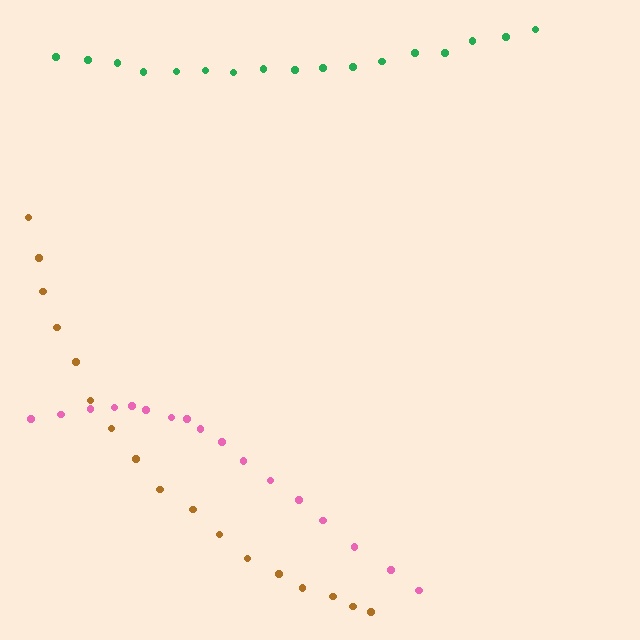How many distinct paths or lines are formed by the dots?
There are 3 distinct paths.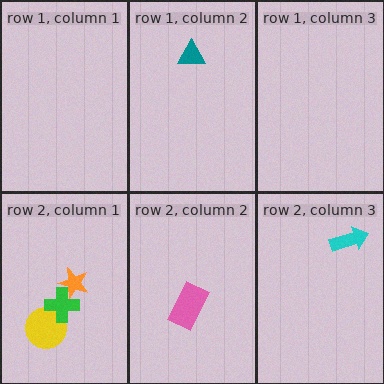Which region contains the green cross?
The row 2, column 1 region.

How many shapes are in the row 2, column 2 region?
1.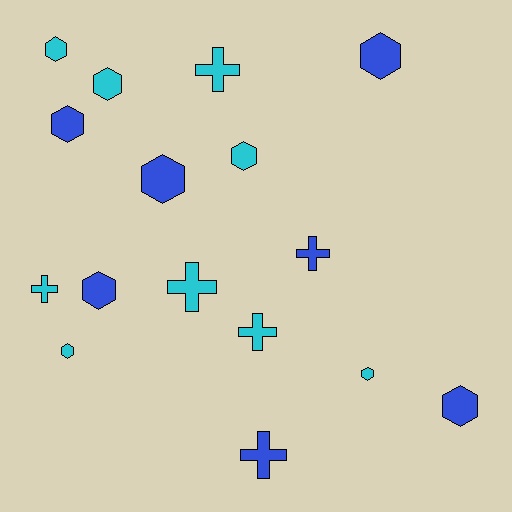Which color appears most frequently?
Cyan, with 9 objects.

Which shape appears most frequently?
Hexagon, with 10 objects.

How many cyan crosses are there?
There are 4 cyan crosses.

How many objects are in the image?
There are 16 objects.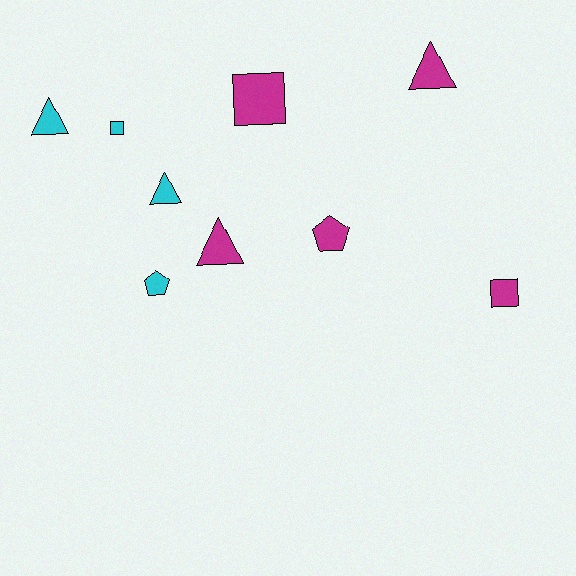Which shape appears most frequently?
Triangle, with 4 objects.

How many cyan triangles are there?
There are 2 cyan triangles.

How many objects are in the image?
There are 9 objects.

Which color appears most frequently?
Magenta, with 5 objects.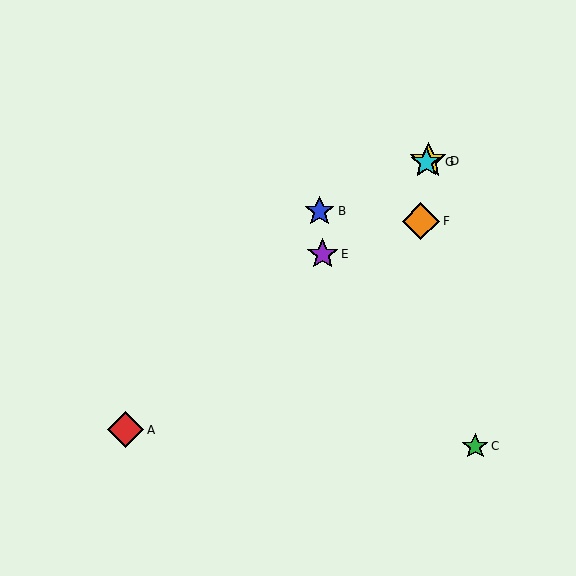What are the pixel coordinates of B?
Object B is at (320, 211).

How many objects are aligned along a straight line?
4 objects (A, D, E, G) are aligned along a straight line.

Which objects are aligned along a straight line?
Objects A, D, E, G are aligned along a straight line.